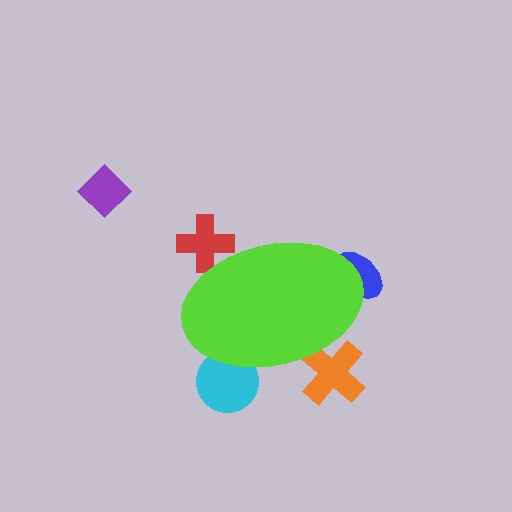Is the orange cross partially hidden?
Yes, the orange cross is partially hidden behind the lime ellipse.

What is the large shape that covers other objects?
A lime ellipse.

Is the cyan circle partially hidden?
Yes, the cyan circle is partially hidden behind the lime ellipse.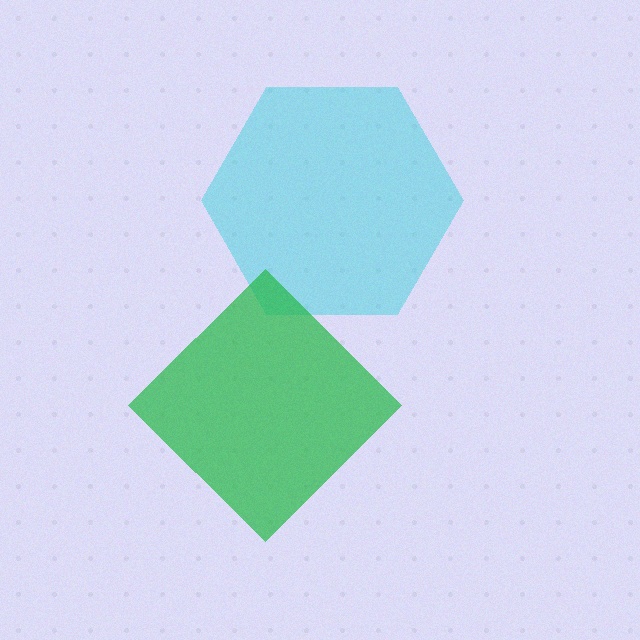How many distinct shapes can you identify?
There are 2 distinct shapes: a cyan hexagon, a green diamond.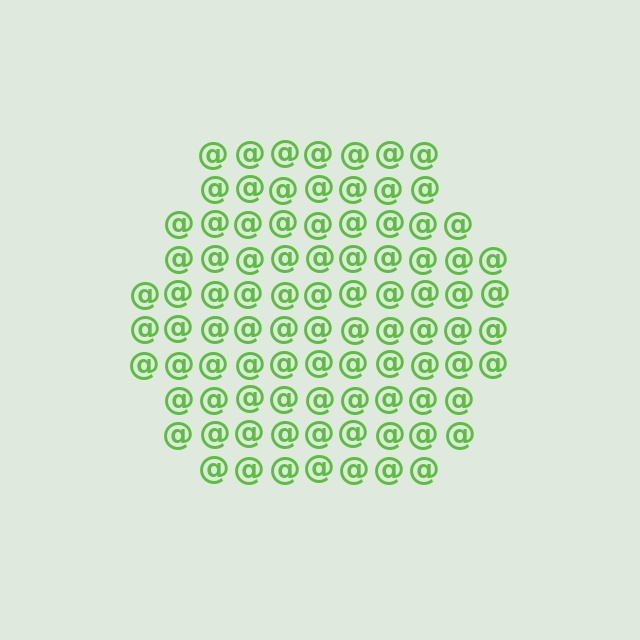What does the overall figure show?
The overall figure shows a hexagon.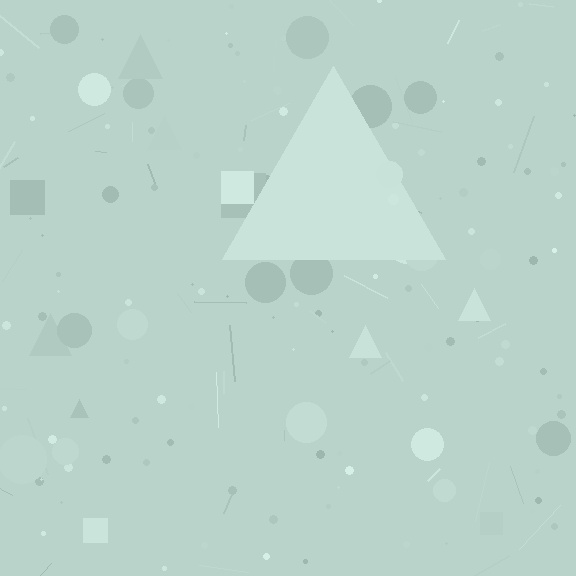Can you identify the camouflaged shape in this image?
The camouflaged shape is a triangle.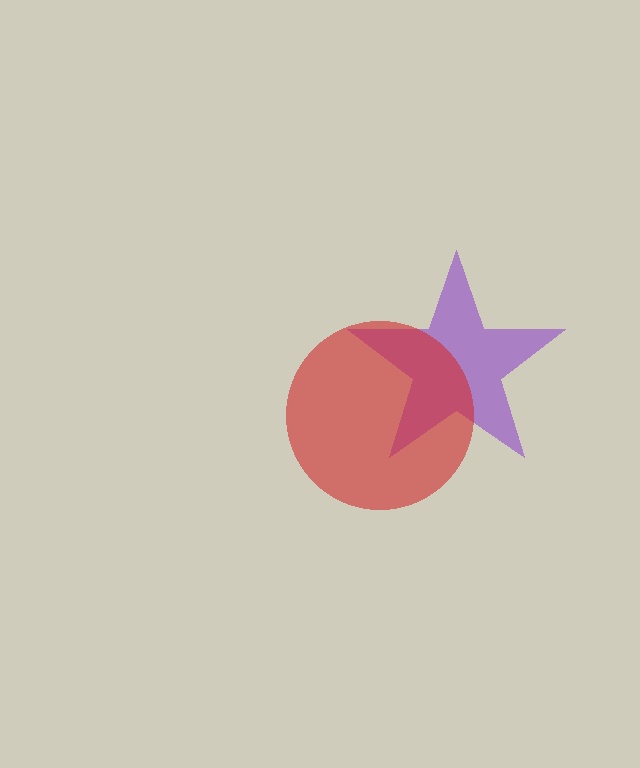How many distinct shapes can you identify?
There are 2 distinct shapes: a purple star, a red circle.